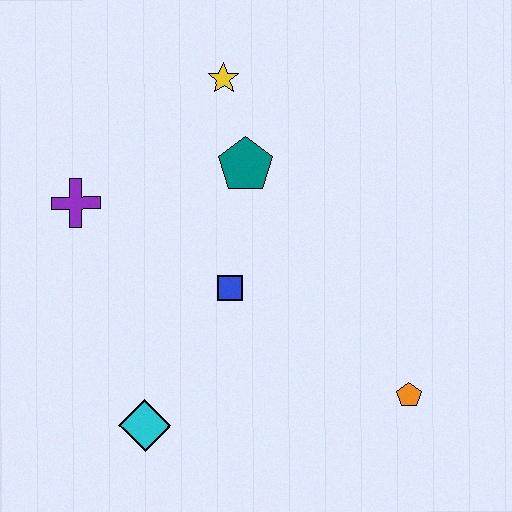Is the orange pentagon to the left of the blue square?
No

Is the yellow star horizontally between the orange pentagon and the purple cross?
Yes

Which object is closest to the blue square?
The teal pentagon is closest to the blue square.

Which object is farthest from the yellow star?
The orange pentagon is farthest from the yellow star.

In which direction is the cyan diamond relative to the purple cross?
The cyan diamond is below the purple cross.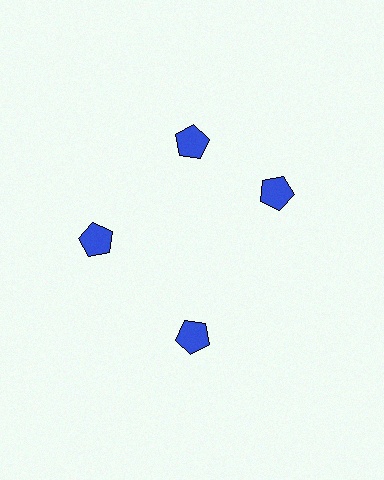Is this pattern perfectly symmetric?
No. The 4 blue pentagons are arranged in a ring, but one element near the 3 o'clock position is rotated out of alignment along the ring, breaking the 4-fold rotational symmetry.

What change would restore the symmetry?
The symmetry would be restored by rotating it back into even spacing with its neighbors so that all 4 pentagons sit at equal angles and equal distance from the center.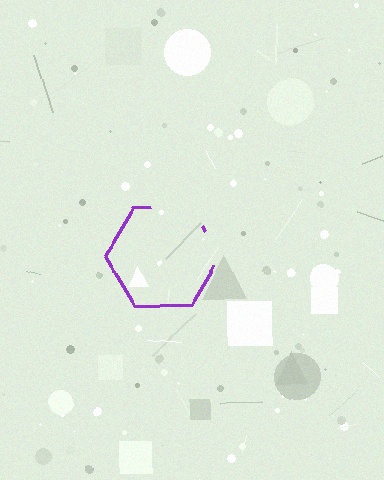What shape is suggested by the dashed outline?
The dashed outline suggests a hexagon.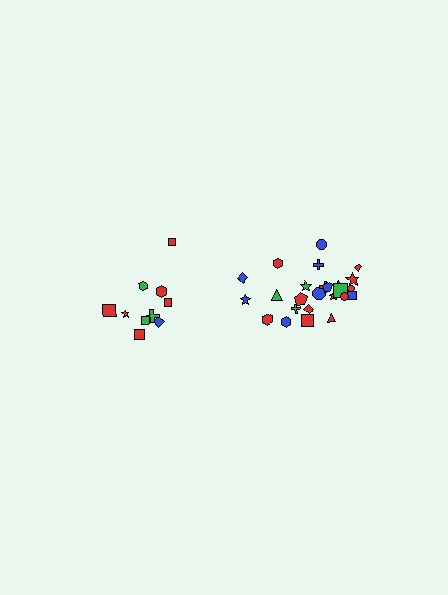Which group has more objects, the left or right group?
The right group.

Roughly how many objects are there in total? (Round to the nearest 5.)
Roughly 35 objects in total.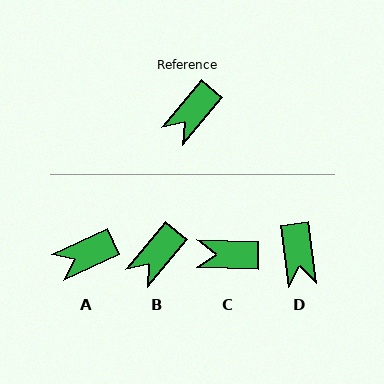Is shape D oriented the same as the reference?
No, it is off by about 47 degrees.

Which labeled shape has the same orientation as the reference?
B.